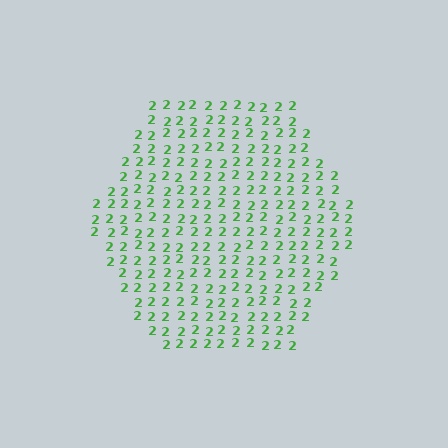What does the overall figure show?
The overall figure shows a hexagon.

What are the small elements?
The small elements are digit 2's.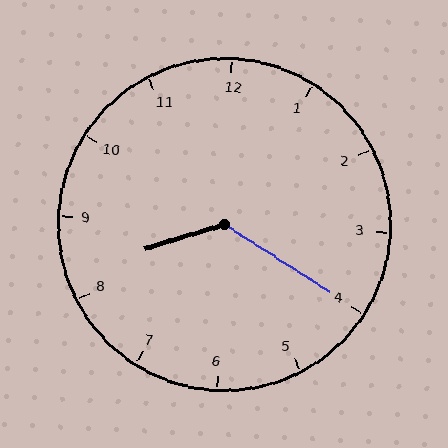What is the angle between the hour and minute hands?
Approximately 130 degrees.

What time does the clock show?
8:20.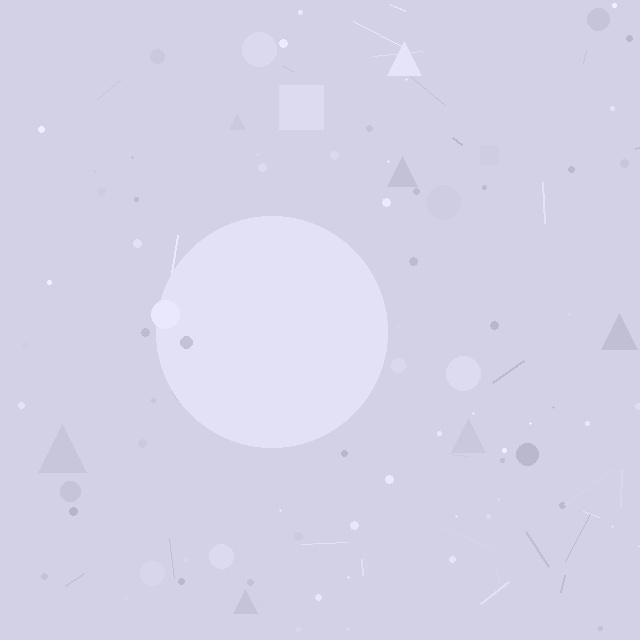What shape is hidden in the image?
A circle is hidden in the image.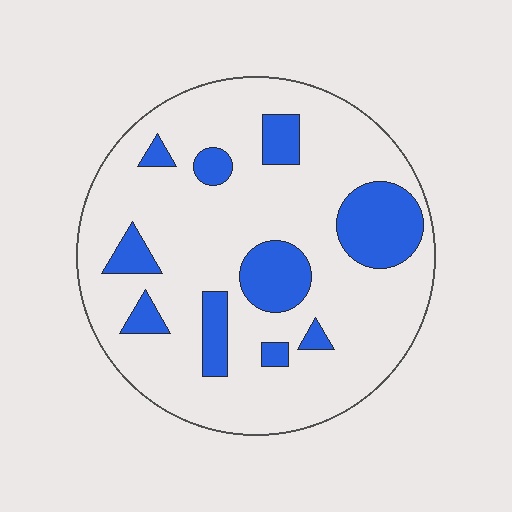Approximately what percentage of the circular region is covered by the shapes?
Approximately 20%.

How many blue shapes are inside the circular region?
10.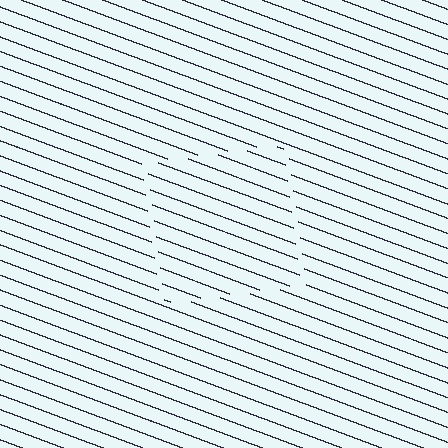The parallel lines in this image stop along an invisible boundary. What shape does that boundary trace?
An illusory square. The interior of the shape contains the same grating, shifted by half a period — the contour is defined by the phase discontinuity where line-ends from the inner and outer gratings abut.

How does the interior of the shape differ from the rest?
The interior of the shape contains the same grating, shifted by half a period — the contour is defined by the phase discontinuity where line-ends from the inner and outer gratings abut.